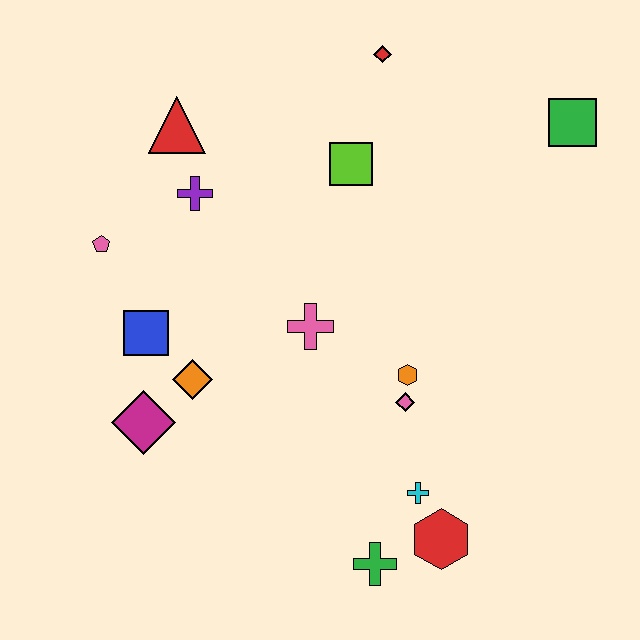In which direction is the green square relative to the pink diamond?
The green square is above the pink diamond.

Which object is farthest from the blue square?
The green square is farthest from the blue square.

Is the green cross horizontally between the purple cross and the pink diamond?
Yes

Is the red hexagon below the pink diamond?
Yes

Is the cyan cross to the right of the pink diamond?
Yes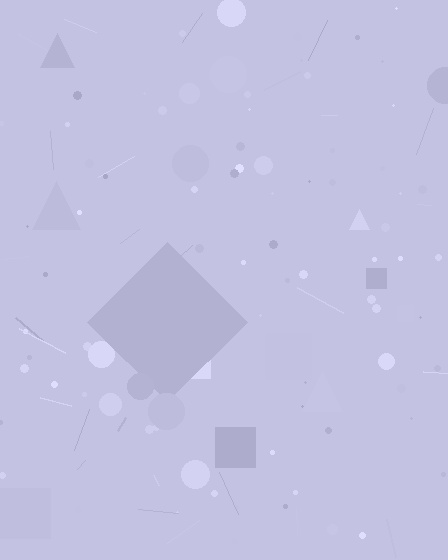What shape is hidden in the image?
A diamond is hidden in the image.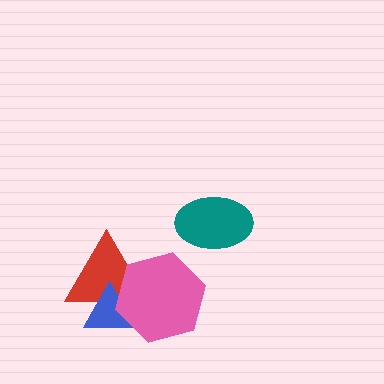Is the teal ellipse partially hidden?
No, no other shape covers it.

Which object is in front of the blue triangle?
The pink hexagon is in front of the blue triangle.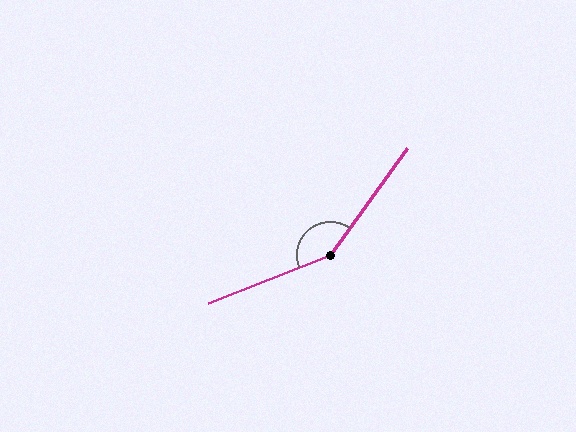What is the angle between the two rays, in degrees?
Approximately 147 degrees.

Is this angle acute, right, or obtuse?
It is obtuse.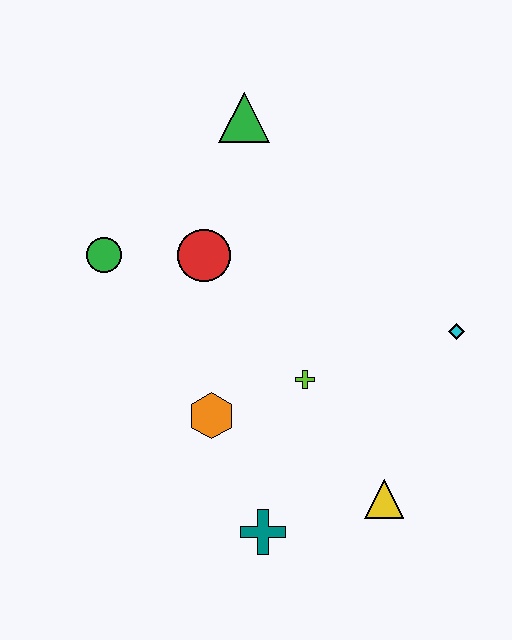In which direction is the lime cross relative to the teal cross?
The lime cross is above the teal cross.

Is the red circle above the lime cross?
Yes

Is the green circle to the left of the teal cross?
Yes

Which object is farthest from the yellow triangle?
The green triangle is farthest from the yellow triangle.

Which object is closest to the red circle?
The green circle is closest to the red circle.